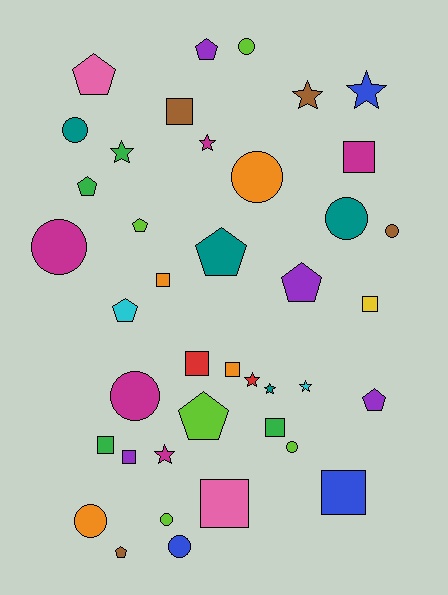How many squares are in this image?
There are 11 squares.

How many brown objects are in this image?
There are 4 brown objects.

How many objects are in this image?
There are 40 objects.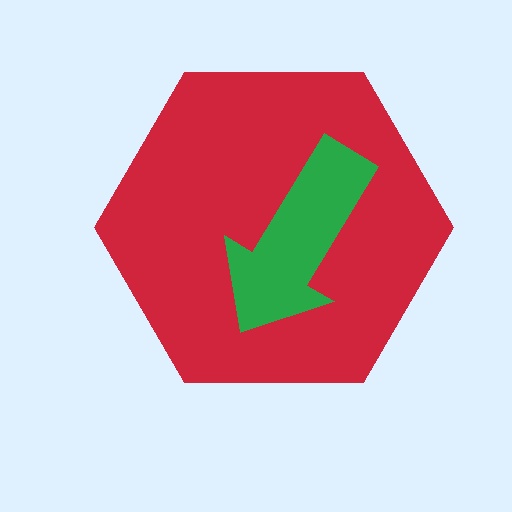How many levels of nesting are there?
2.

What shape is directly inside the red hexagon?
The green arrow.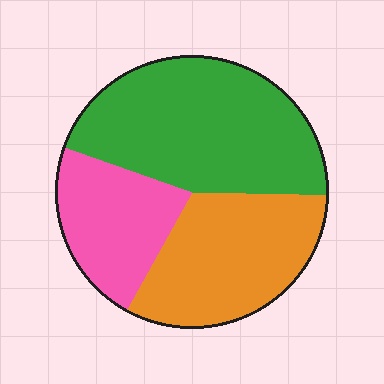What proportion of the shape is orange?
Orange covers 33% of the shape.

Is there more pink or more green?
Green.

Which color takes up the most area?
Green, at roughly 45%.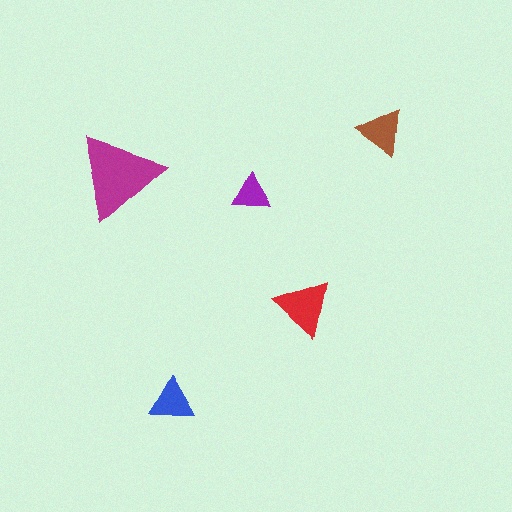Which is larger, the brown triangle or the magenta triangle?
The magenta one.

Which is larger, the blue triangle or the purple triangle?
The blue one.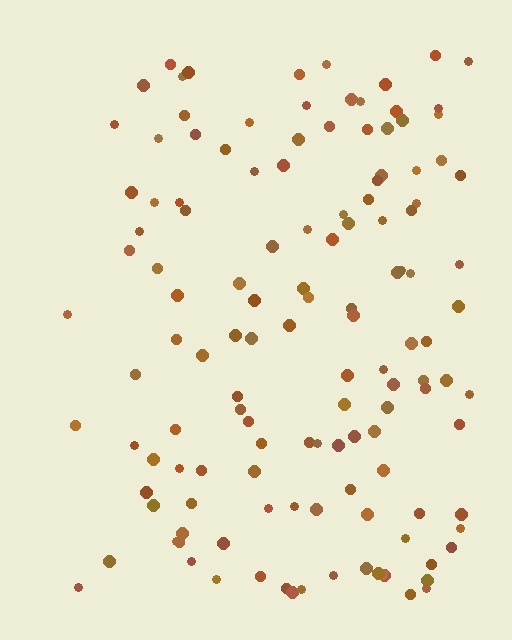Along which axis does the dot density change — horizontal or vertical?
Horizontal.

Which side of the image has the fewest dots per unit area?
The left.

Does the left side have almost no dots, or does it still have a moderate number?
Still a moderate number, just noticeably fewer than the right.